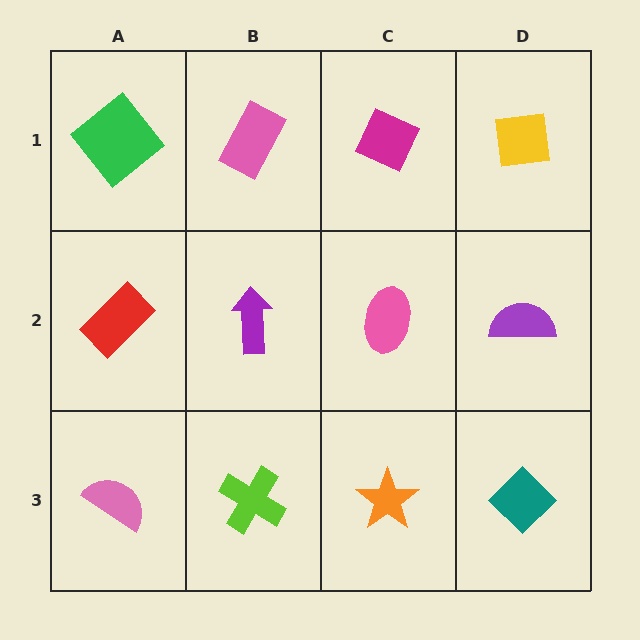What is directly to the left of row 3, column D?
An orange star.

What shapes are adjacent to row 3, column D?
A purple semicircle (row 2, column D), an orange star (row 3, column C).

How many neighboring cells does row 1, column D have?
2.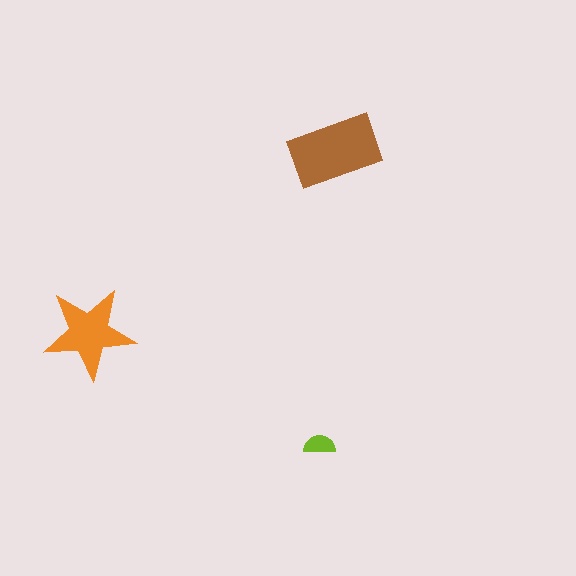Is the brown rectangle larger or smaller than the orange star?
Larger.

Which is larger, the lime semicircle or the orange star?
The orange star.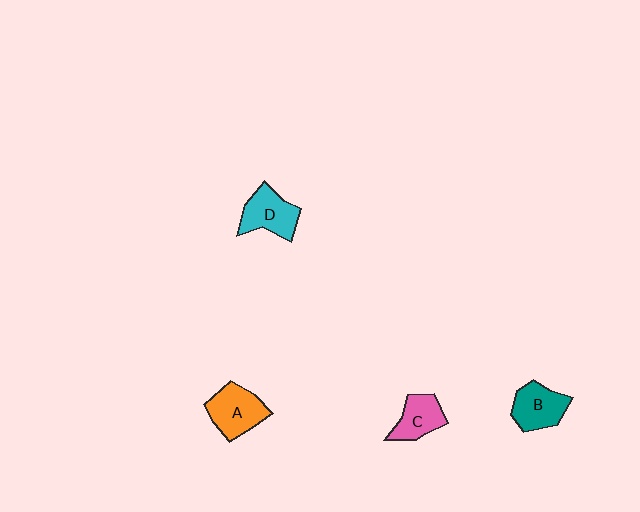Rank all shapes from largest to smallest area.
From largest to smallest: A (orange), D (cyan), B (teal), C (pink).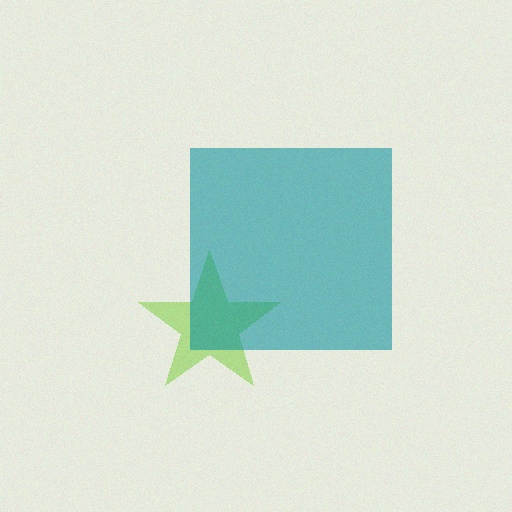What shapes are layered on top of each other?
The layered shapes are: a lime star, a teal square.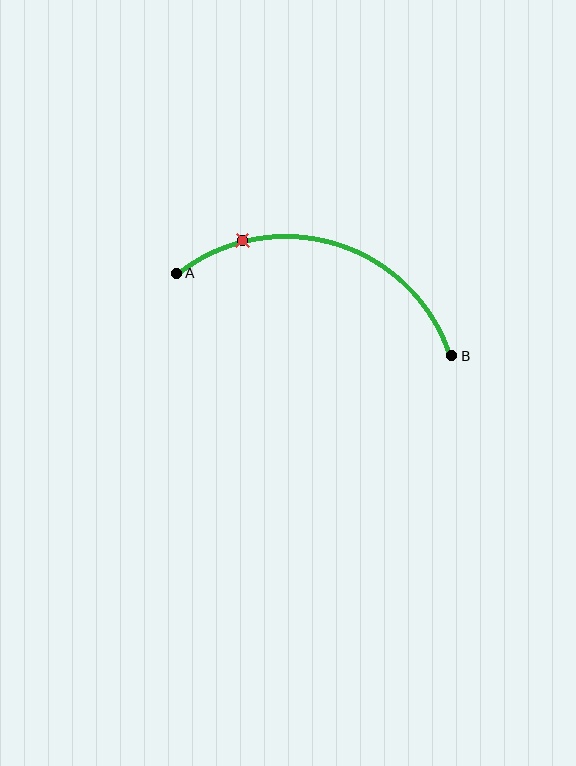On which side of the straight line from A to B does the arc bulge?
The arc bulges above the straight line connecting A and B.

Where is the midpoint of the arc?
The arc midpoint is the point on the curve farthest from the straight line joining A and B. It sits above that line.